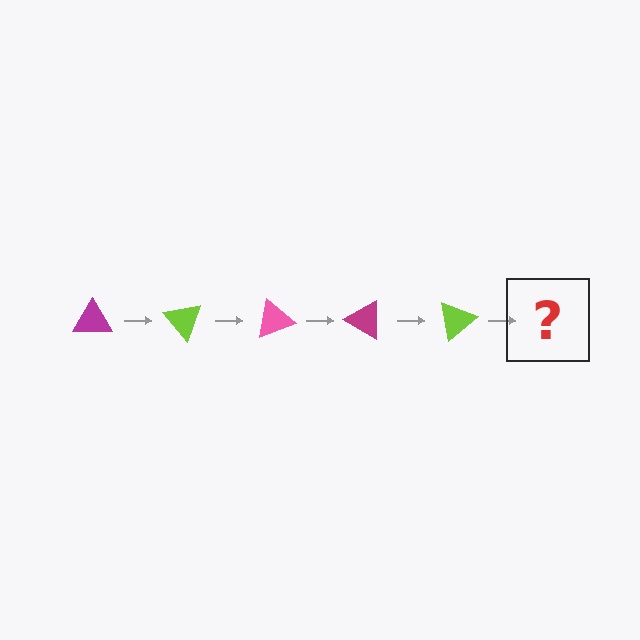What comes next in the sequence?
The next element should be a pink triangle, rotated 250 degrees from the start.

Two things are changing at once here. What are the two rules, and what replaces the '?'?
The two rules are that it rotates 50 degrees each step and the color cycles through magenta, lime, and pink. The '?' should be a pink triangle, rotated 250 degrees from the start.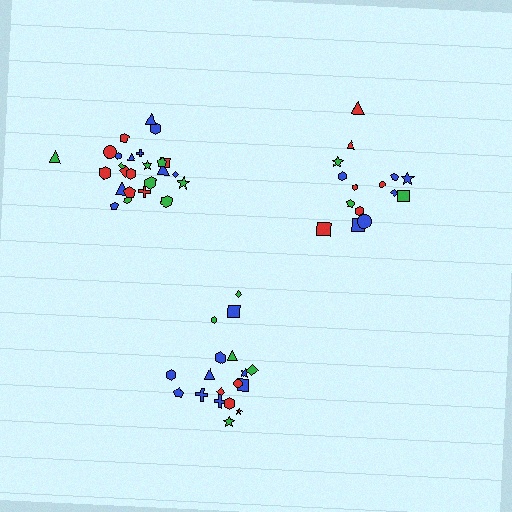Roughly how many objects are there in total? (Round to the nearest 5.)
Roughly 60 objects in total.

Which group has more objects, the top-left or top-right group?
The top-left group.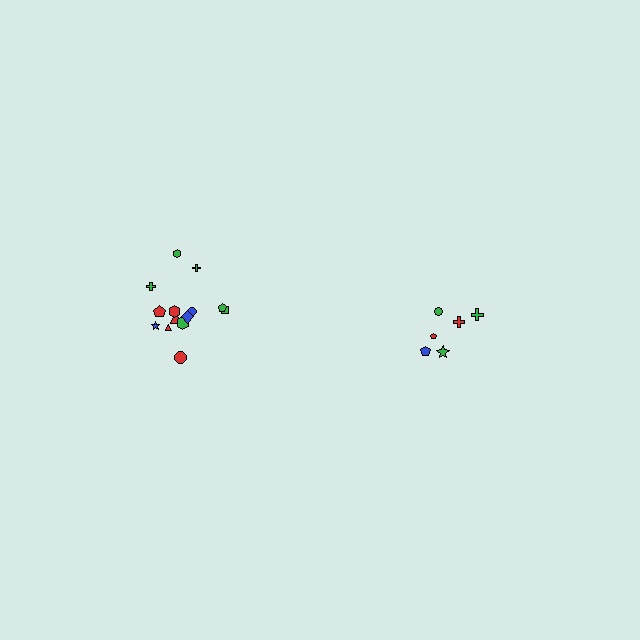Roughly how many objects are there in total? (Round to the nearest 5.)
Roughly 20 objects in total.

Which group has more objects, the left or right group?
The left group.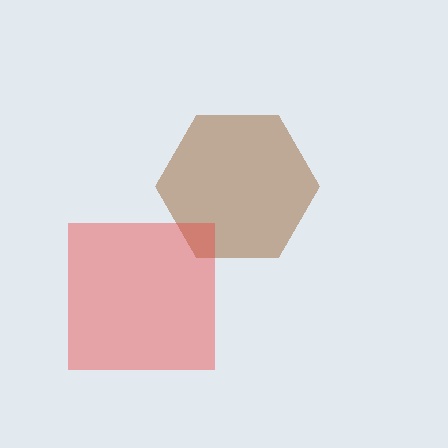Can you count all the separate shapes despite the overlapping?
Yes, there are 2 separate shapes.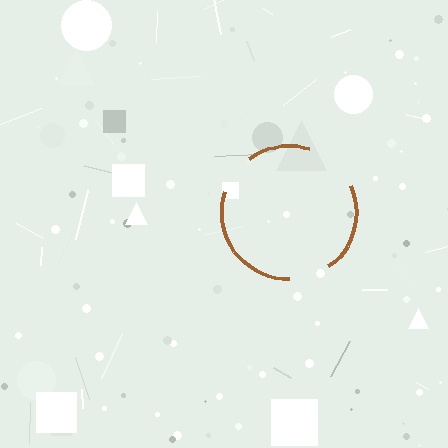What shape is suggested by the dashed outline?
The dashed outline suggests a circle.